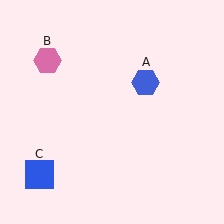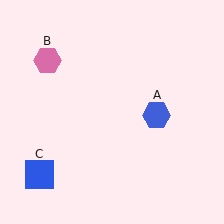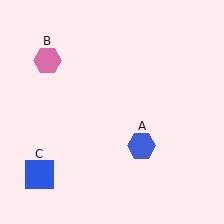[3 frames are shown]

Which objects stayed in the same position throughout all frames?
Pink hexagon (object B) and blue square (object C) remained stationary.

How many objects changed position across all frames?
1 object changed position: blue hexagon (object A).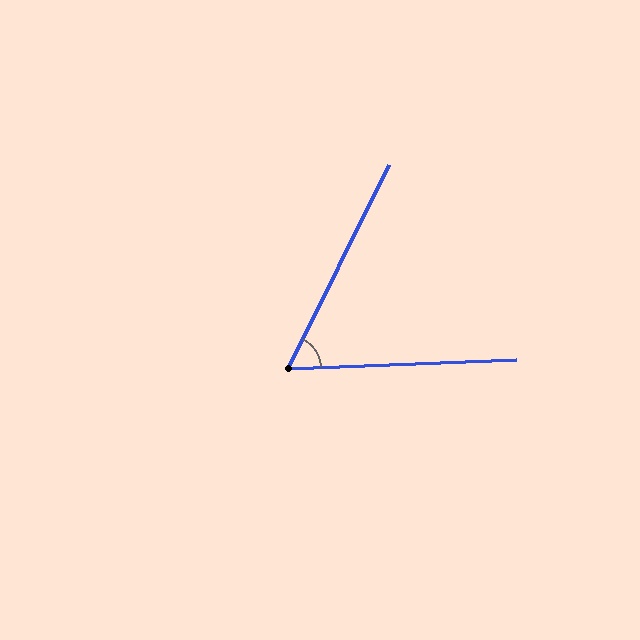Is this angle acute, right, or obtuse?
It is acute.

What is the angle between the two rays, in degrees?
Approximately 61 degrees.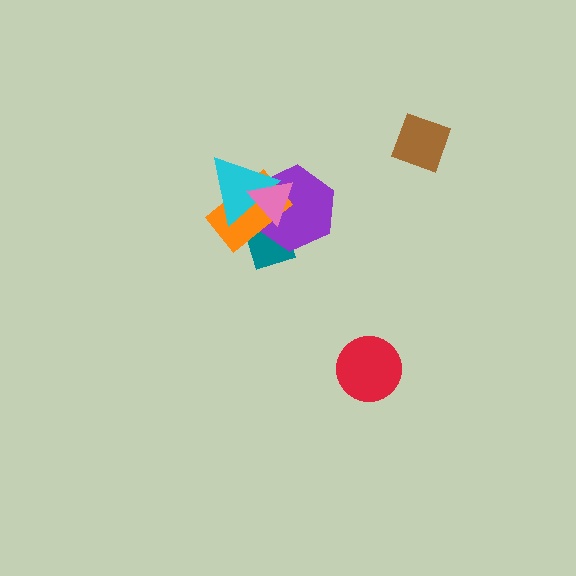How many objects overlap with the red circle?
0 objects overlap with the red circle.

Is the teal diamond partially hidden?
Yes, it is partially covered by another shape.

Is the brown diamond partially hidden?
No, no other shape covers it.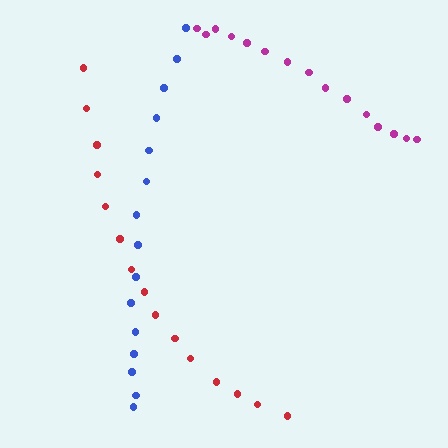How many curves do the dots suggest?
There are 3 distinct paths.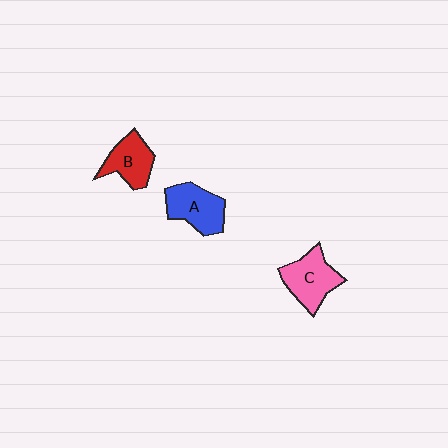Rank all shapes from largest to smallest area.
From largest to smallest: C (pink), A (blue), B (red).